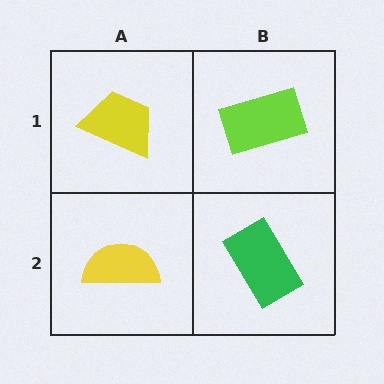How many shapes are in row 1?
2 shapes.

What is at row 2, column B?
A green rectangle.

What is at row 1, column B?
A lime rectangle.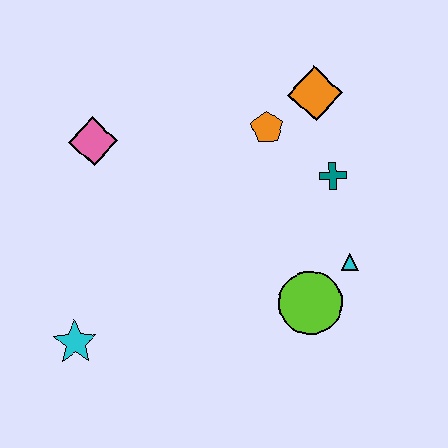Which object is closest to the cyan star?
The pink diamond is closest to the cyan star.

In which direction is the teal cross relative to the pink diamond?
The teal cross is to the right of the pink diamond.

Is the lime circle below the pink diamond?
Yes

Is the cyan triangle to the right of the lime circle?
Yes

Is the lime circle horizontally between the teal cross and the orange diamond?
No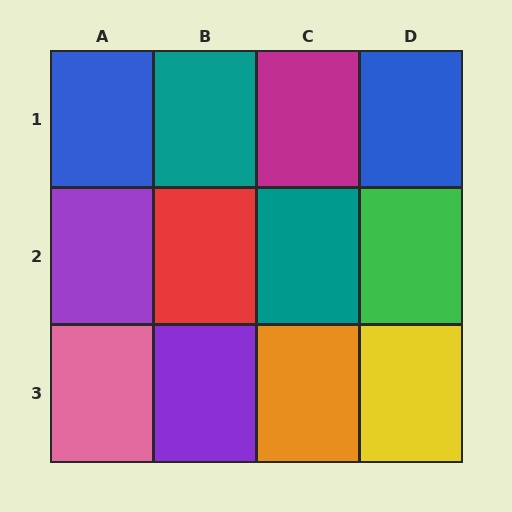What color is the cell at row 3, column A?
Pink.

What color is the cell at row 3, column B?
Purple.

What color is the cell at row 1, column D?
Blue.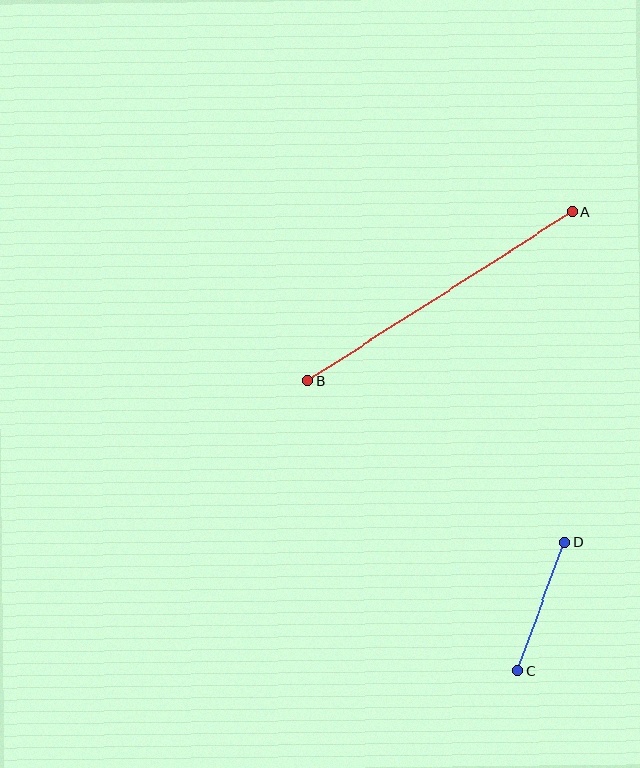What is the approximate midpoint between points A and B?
The midpoint is at approximately (440, 297) pixels.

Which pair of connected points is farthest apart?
Points A and B are farthest apart.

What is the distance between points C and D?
The distance is approximately 136 pixels.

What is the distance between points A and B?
The distance is approximately 314 pixels.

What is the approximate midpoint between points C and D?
The midpoint is at approximately (541, 606) pixels.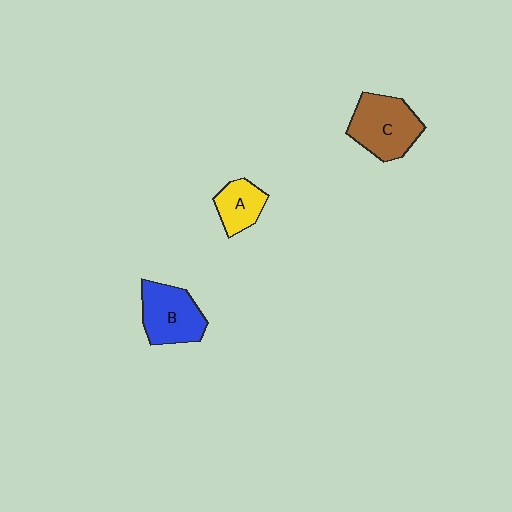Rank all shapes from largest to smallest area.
From largest to smallest: C (brown), B (blue), A (yellow).